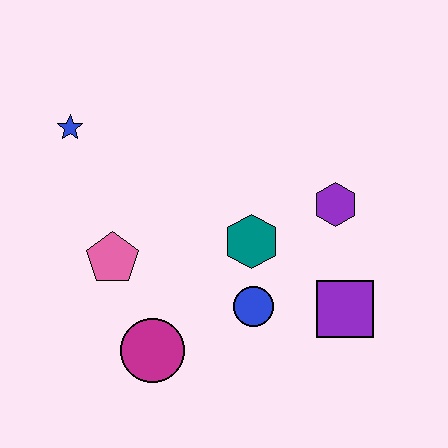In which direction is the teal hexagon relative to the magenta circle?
The teal hexagon is above the magenta circle.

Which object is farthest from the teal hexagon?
The blue star is farthest from the teal hexagon.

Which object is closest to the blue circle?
The teal hexagon is closest to the blue circle.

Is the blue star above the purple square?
Yes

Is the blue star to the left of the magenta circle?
Yes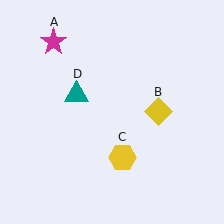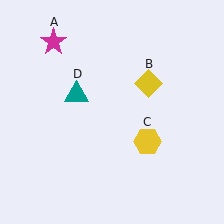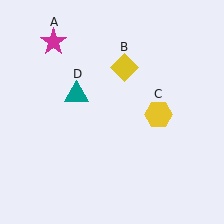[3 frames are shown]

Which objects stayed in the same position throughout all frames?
Magenta star (object A) and teal triangle (object D) remained stationary.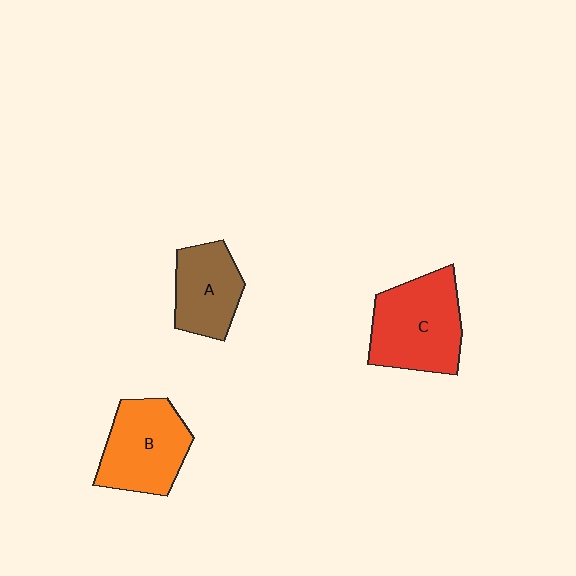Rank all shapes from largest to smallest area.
From largest to smallest: C (red), B (orange), A (brown).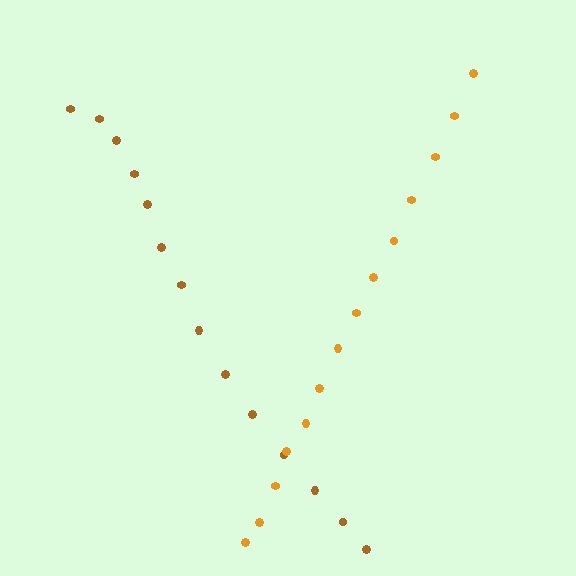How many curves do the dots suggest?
There are 2 distinct paths.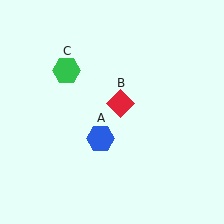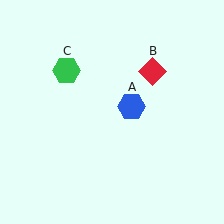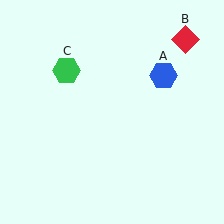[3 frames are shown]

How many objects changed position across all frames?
2 objects changed position: blue hexagon (object A), red diamond (object B).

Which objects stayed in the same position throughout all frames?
Green hexagon (object C) remained stationary.